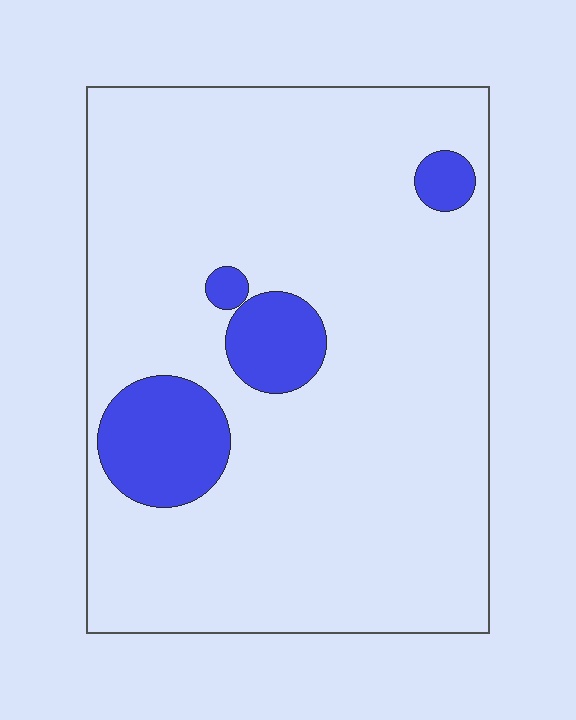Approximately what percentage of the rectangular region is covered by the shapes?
Approximately 10%.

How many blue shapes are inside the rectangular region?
4.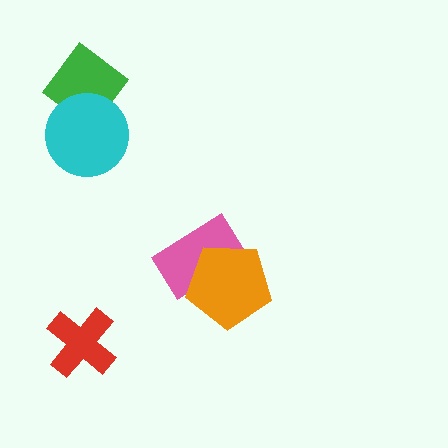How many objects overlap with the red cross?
0 objects overlap with the red cross.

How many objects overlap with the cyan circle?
1 object overlaps with the cyan circle.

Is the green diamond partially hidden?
Yes, it is partially covered by another shape.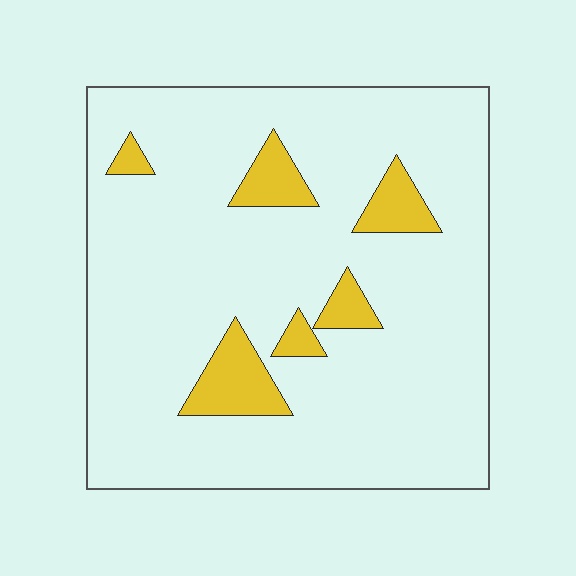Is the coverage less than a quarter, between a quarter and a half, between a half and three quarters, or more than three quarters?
Less than a quarter.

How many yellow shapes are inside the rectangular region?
6.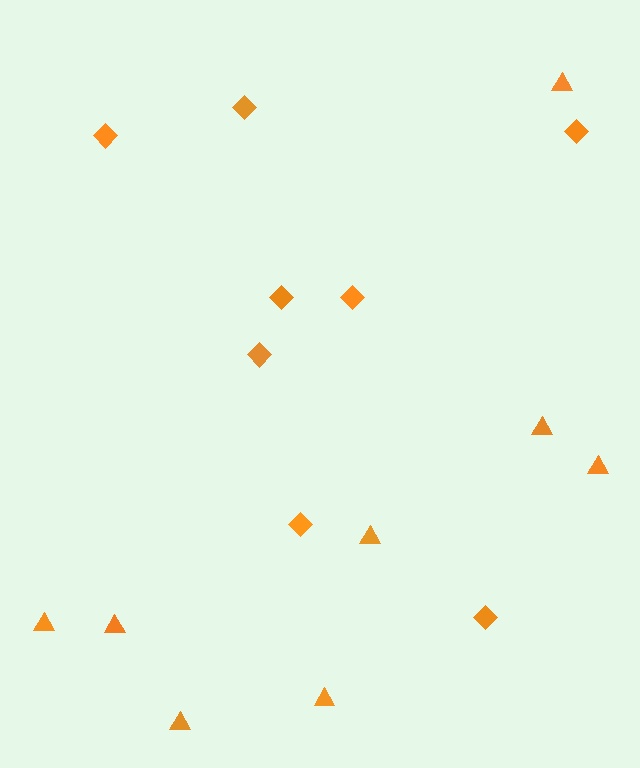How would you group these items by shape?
There are 2 groups: one group of diamonds (8) and one group of triangles (8).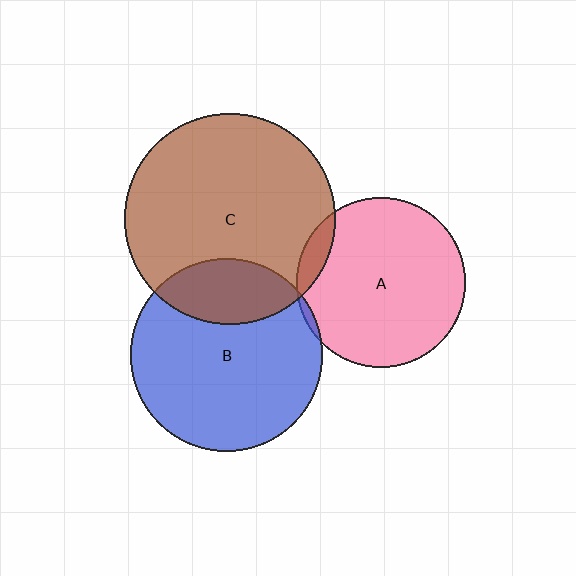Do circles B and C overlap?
Yes.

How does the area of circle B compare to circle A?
Approximately 1.3 times.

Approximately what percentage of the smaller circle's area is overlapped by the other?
Approximately 25%.